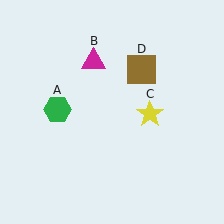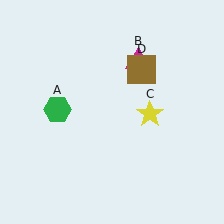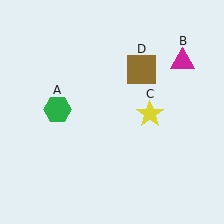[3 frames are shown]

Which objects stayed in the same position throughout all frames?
Green hexagon (object A) and yellow star (object C) and brown square (object D) remained stationary.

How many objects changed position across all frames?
1 object changed position: magenta triangle (object B).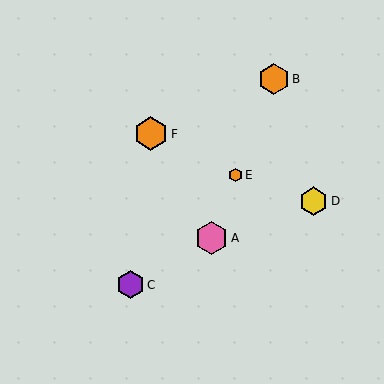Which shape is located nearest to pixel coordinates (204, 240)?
The pink hexagon (labeled A) at (212, 238) is nearest to that location.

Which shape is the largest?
The orange hexagon (labeled F) is the largest.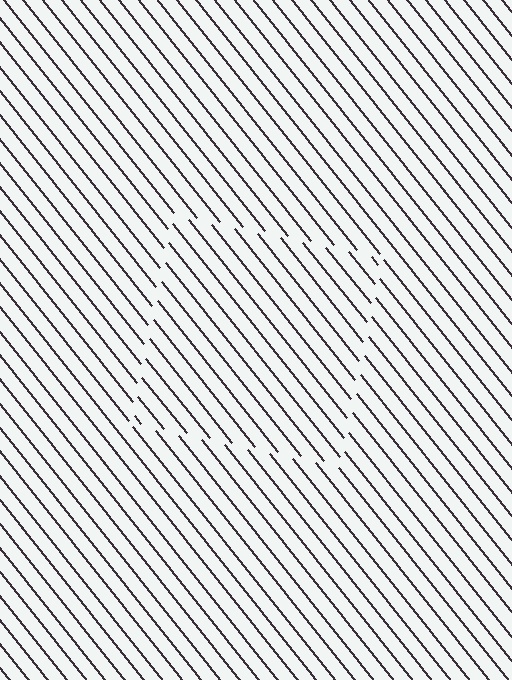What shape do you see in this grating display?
An illusory square. The interior of the shape contains the same grating, shifted by half a period — the contour is defined by the phase discontinuity where line-ends from the inner and outer gratings abut.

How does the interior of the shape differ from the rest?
The interior of the shape contains the same grating, shifted by half a period — the contour is defined by the phase discontinuity where line-ends from the inner and outer gratings abut.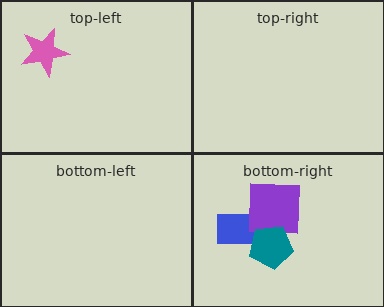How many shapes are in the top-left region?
1.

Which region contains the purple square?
The bottom-right region.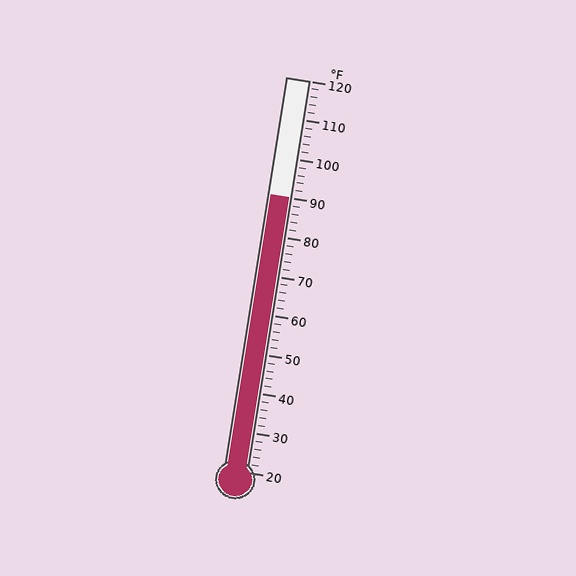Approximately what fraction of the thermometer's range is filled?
The thermometer is filled to approximately 70% of its range.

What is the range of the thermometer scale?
The thermometer scale ranges from 20°F to 120°F.